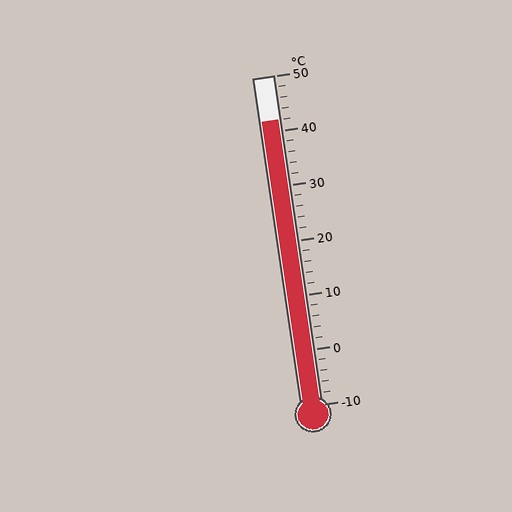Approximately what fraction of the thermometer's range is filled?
The thermometer is filled to approximately 85% of its range.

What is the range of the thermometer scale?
The thermometer scale ranges from -10°C to 50°C.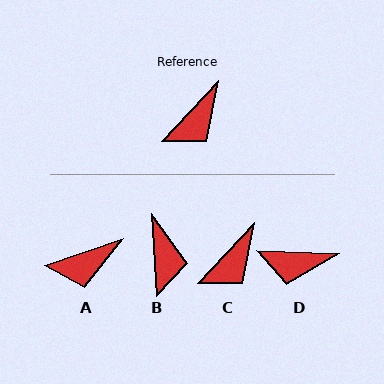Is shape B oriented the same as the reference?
No, it is off by about 46 degrees.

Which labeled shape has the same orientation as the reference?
C.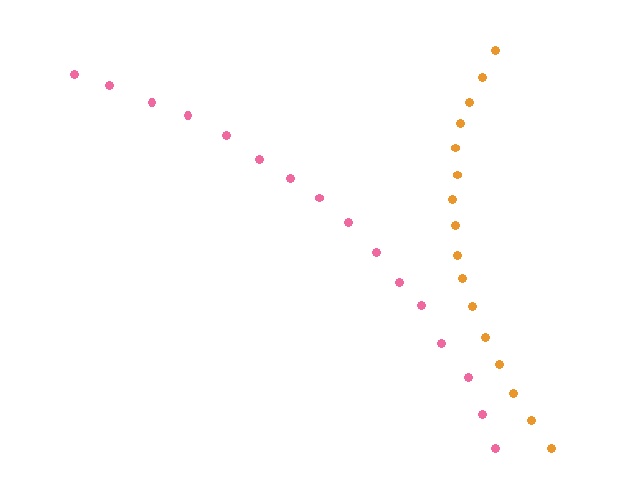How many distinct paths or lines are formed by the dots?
There are 2 distinct paths.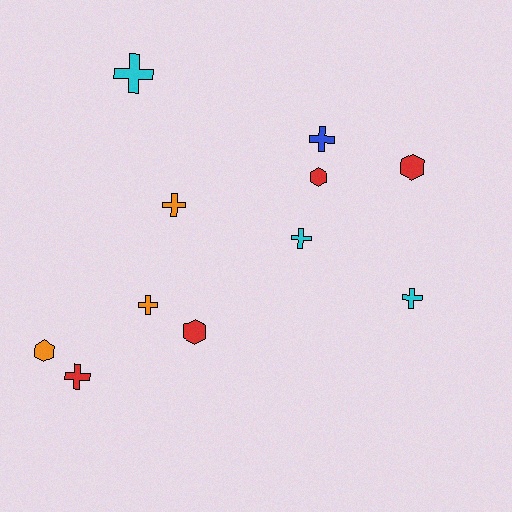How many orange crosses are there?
There are 2 orange crosses.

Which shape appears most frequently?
Cross, with 7 objects.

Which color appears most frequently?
Red, with 4 objects.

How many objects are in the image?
There are 11 objects.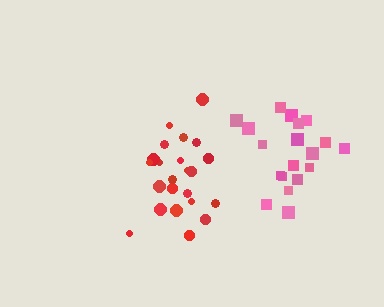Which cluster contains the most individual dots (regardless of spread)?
Red (23).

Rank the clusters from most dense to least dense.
red, pink.